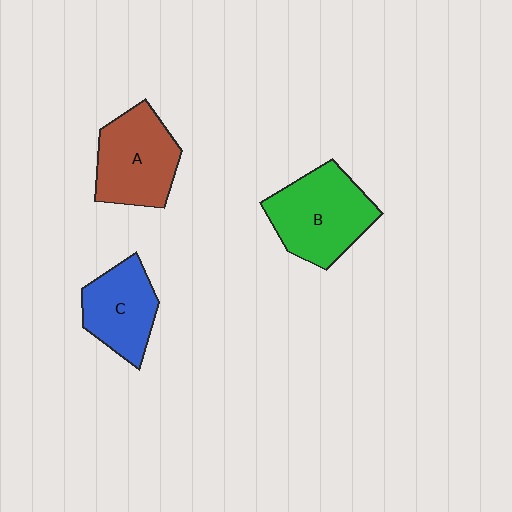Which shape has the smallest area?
Shape C (blue).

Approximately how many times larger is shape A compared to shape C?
Approximately 1.2 times.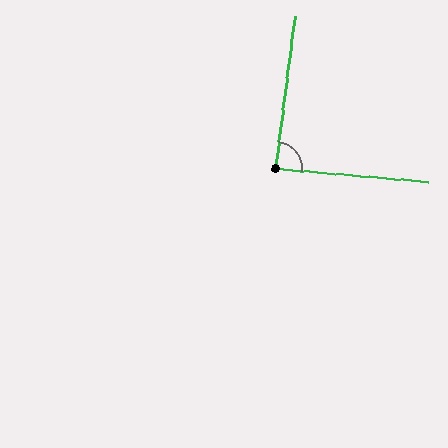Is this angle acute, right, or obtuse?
It is approximately a right angle.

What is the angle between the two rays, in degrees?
Approximately 88 degrees.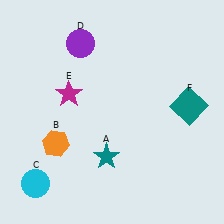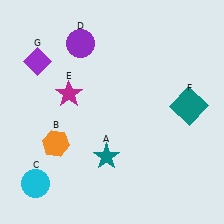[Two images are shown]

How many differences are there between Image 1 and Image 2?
There is 1 difference between the two images.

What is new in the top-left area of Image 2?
A purple diamond (G) was added in the top-left area of Image 2.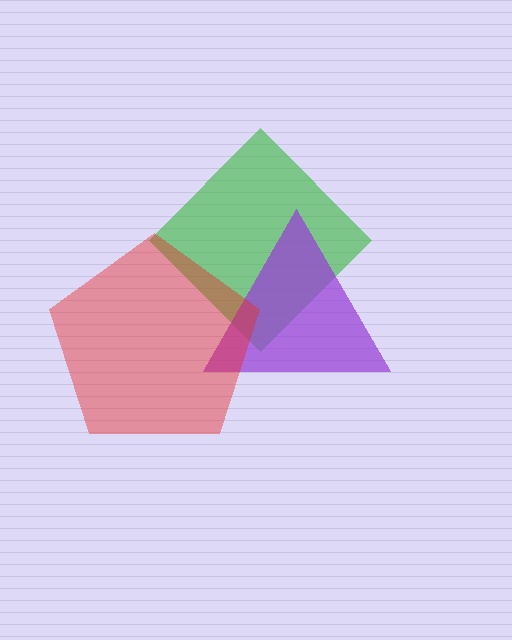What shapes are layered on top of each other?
The layered shapes are: a green diamond, a purple triangle, a red pentagon.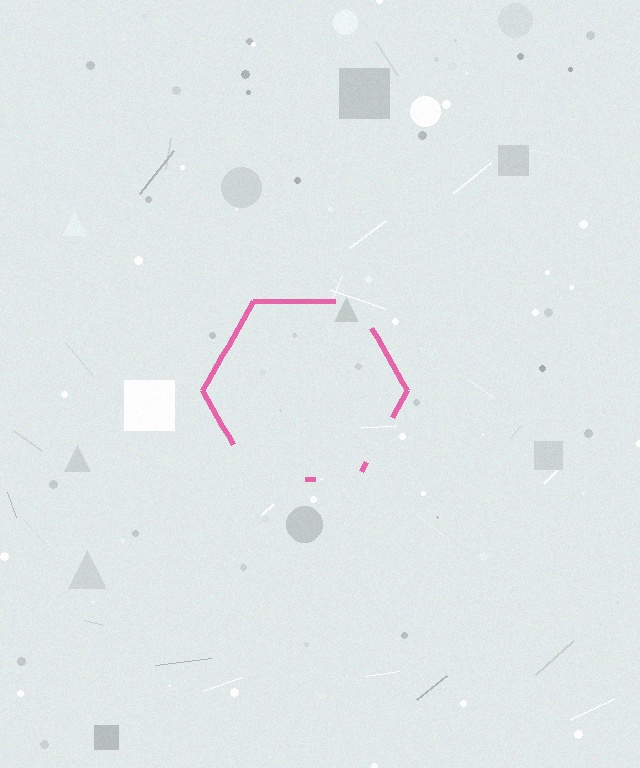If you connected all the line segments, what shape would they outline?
They would outline a hexagon.